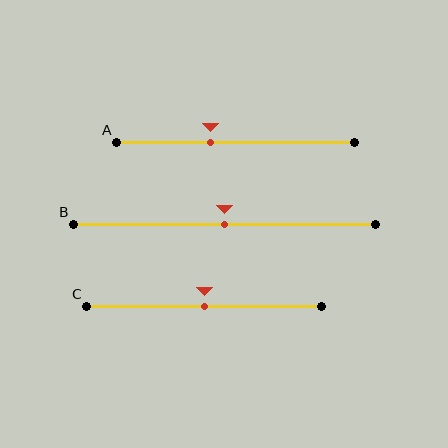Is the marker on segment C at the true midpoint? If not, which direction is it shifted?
Yes, the marker on segment C is at the true midpoint.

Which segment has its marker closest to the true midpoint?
Segment B has its marker closest to the true midpoint.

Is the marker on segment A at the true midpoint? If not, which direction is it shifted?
No, the marker on segment A is shifted to the left by about 10% of the segment length.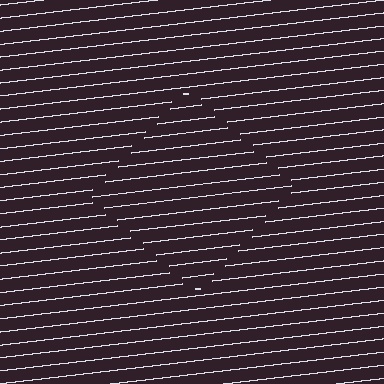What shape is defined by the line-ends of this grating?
An illusory square. The interior of the shape contains the same grating, shifted by half a period — the contour is defined by the phase discontinuity where line-ends from the inner and outer gratings abut.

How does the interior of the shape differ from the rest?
The interior of the shape contains the same grating, shifted by half a period — the contour is defined by the phase discontinuity where line-ends from the inner and outer gratings abut.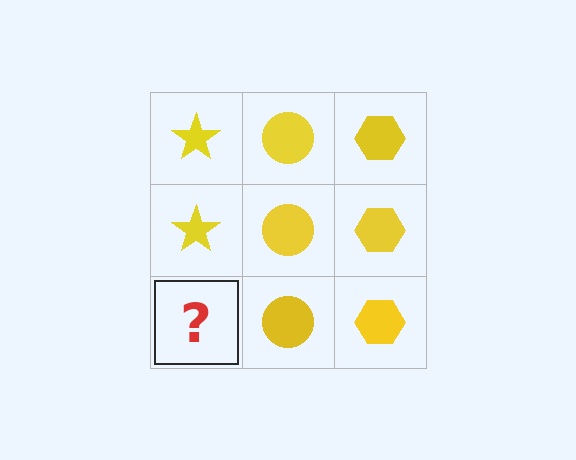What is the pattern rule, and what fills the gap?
The rule is that each column has a consistent shape. The gap should be filled with a yellow star.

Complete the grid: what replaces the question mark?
The question mark should be replaced with a yellow star.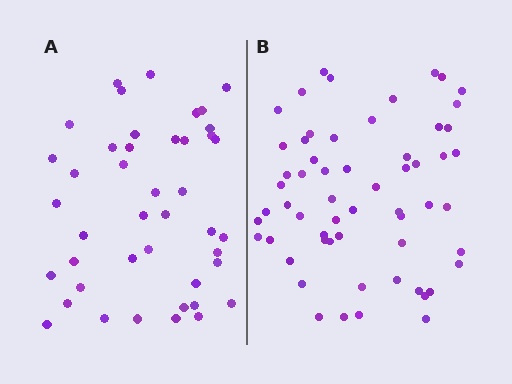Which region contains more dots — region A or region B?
Region B (the right region) has more dots.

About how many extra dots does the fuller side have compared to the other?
Region B has approximately 15 more dots than region A.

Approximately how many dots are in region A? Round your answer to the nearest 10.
About 40 dots. (The exact count is 43, which rounds to 40.)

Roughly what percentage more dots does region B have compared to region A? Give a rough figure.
About 35% more.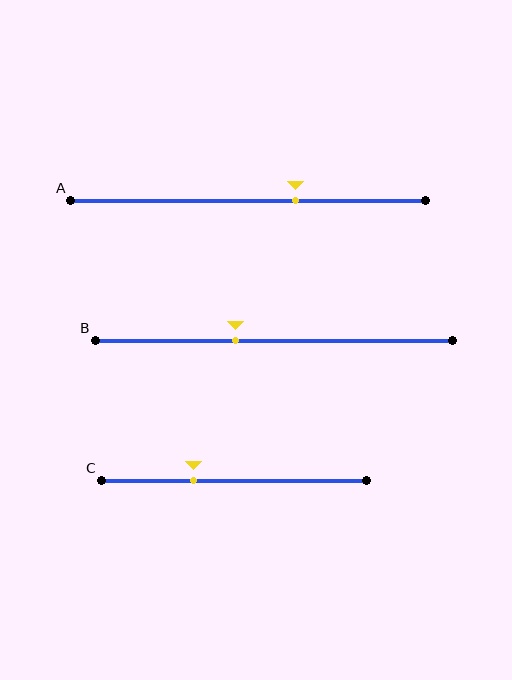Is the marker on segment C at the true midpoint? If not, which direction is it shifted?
No, the marker on segment C is shifted to the left by about 15% of the segment length.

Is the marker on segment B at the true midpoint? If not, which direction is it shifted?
No, the marker on segment B is shifted to the left by about 11% of the segment length.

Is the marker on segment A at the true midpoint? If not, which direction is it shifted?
No, the marker on segment A is shifted to the right by about 13% of the segment length.